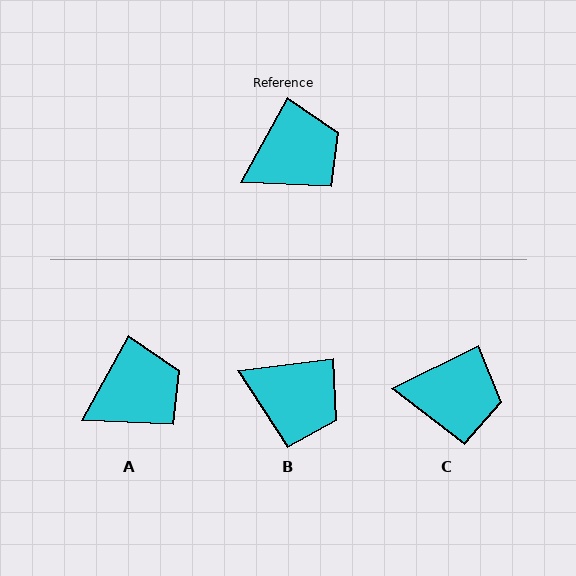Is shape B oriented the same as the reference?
No, it is off by about 54 degrees.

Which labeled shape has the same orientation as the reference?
A.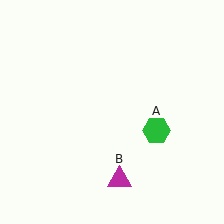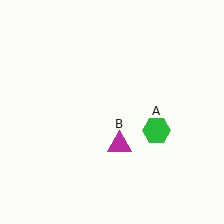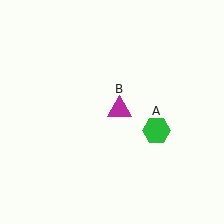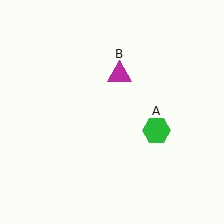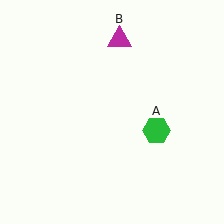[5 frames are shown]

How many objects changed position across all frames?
1 object changed position: magenta triangle (object B).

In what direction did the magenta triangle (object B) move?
The magenta triangle (object B) moved up.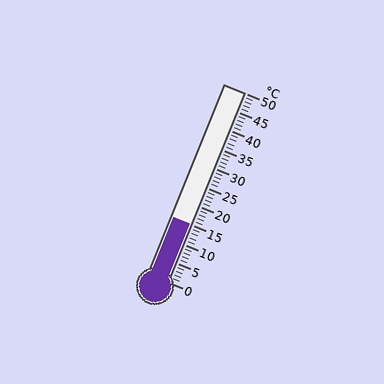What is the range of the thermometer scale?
The thermometer scale ranges from 0°C to 50°C.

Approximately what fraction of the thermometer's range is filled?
The thermometer is filled to approximately 30% of its range.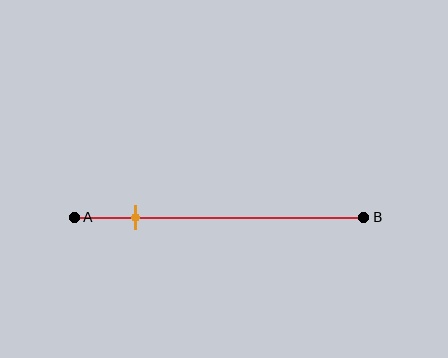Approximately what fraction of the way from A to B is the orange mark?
The orange mark is approximately 20% of the way from A to B.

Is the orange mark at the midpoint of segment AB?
No, the mark is at about 20% from A, not at the 50% midpoint.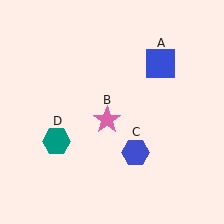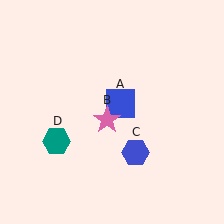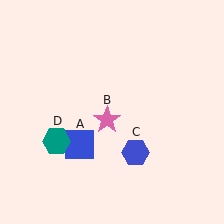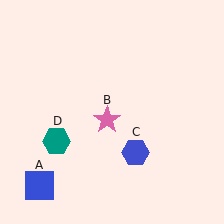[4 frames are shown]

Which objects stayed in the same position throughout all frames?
Pink star (object B) and blue hexagon (object C) and teal hexagon (object D) remained stationary.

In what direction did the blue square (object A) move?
The blue square (object A) moved down and to the left.